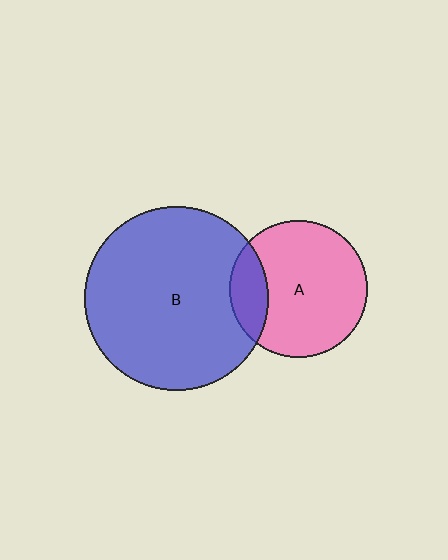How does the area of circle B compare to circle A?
Approximately 1.8 times.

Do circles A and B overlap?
Yes.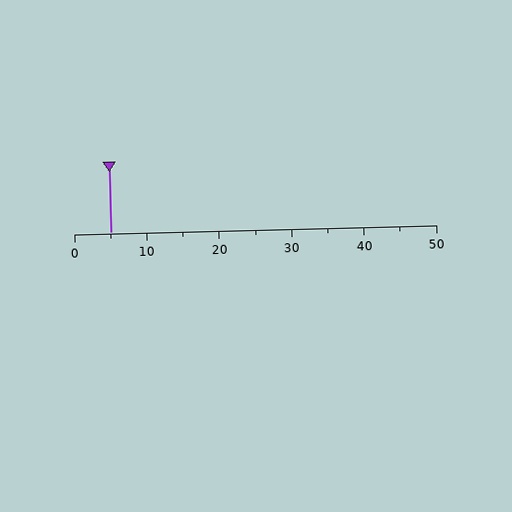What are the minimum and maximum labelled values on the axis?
The axis runs from 0 to 50.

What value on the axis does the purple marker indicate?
The marker indicates approximately 5.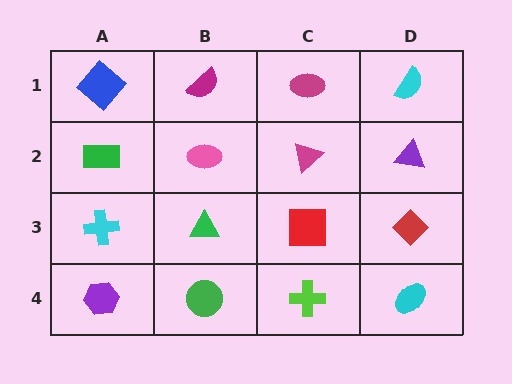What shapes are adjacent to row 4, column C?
A red square (row 3, column C), a green circle (row 4, column B), a cyan ellipse (row 4, column D).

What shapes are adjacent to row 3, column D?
A purple triangle (row 2, column D), a cyan ellipse (row 4, column D), a red square (row 3, column C).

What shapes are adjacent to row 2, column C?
A magenta ellipse (row 1, column C), a red square (row 3, column C), a pink ellipse (row 2, column B), a purple triangle (row 2, column D).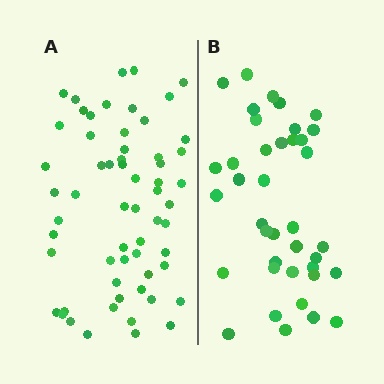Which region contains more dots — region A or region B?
Region A (the left region) has more dots.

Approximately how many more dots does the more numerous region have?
Region A has approximately 20 more dots than region B.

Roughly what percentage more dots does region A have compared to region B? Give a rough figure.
About 55% more.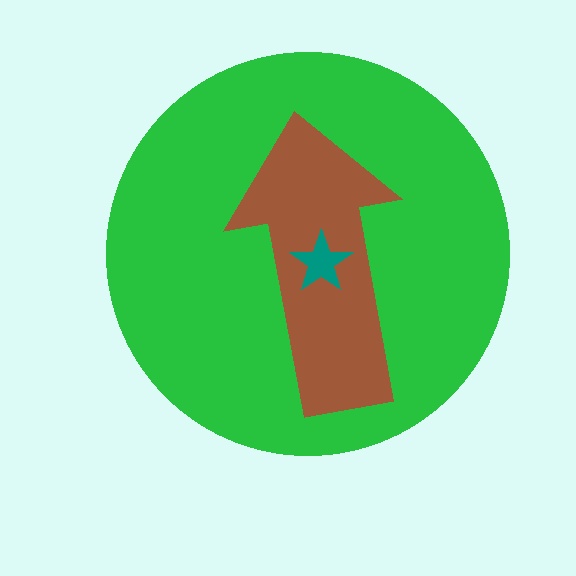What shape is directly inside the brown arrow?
The teal star.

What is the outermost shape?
The green circle.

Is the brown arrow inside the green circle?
Yes.